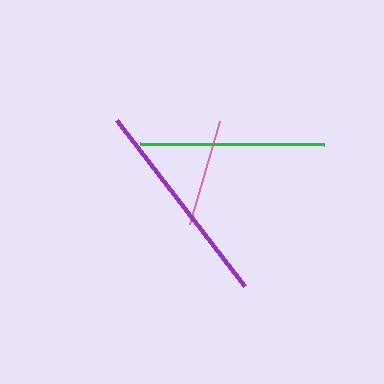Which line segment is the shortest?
The pink line is the shortest at approximately 107 pixels.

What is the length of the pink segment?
The pink segment is approximately 107 pixels long.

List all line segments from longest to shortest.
From longest to shortest: purple, green, pink.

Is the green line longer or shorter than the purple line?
The purple line is longer than the green line.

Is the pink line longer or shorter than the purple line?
The purple line is longer than the pink line.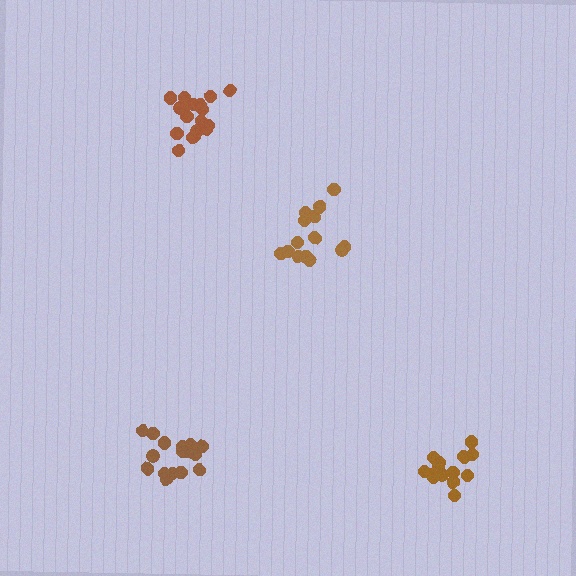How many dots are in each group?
Group 1: 19 dots, Group 2: 17 dots, Group 3: 14 dots, Group 4: 15 dots (65 total).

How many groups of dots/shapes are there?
There are 4 groups.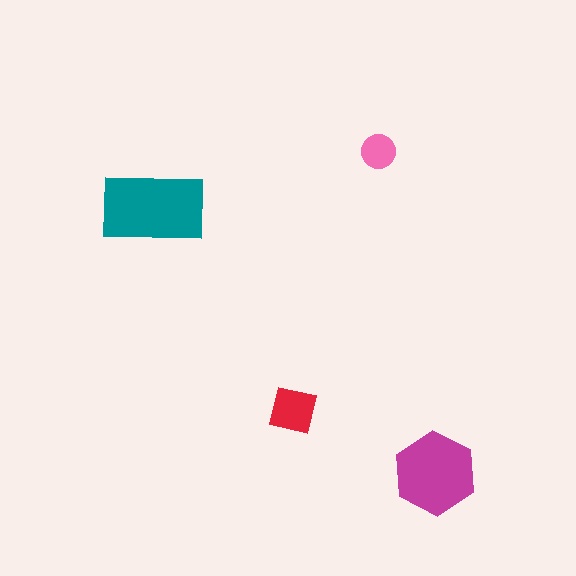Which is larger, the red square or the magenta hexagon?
The magenta hexagon.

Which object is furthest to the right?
The magenta hexagon is rightmost.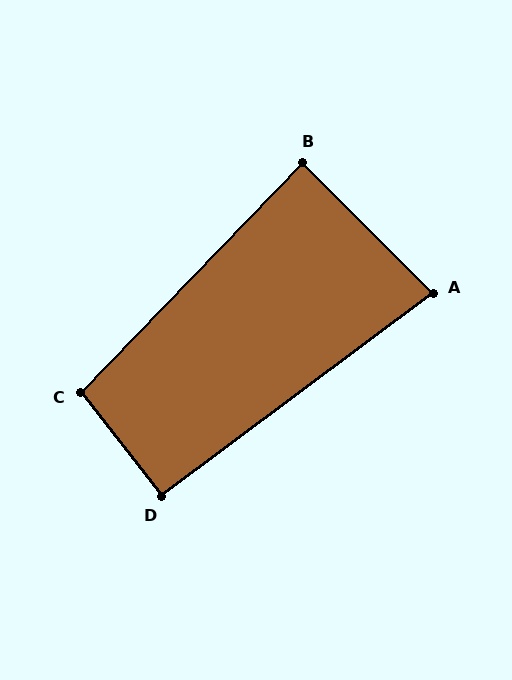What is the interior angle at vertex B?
Approximately 89 degrees (approximately right).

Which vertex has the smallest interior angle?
A, at approximately 82 degrees.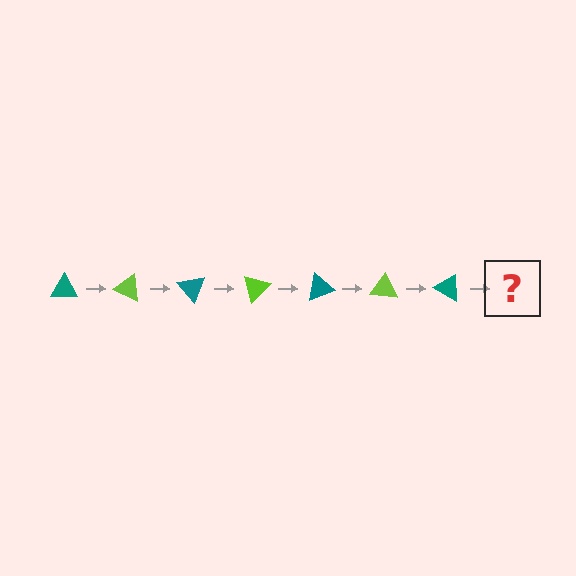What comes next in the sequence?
The next element should be a lime triangle, rotated 175 degrees from the start.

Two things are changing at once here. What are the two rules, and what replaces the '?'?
The two rules are that it rotates 25 degrees each step and the color cycles through teal and lime. The '?' should be a lime triangle, rotated 175 degrees from the start.